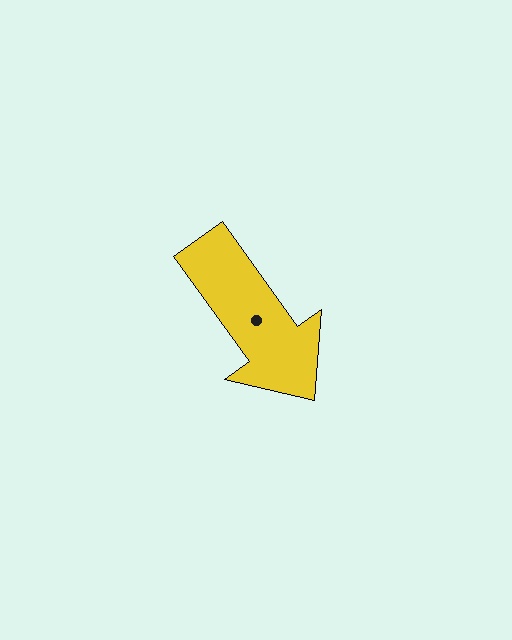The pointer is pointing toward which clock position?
Roughly 5 o'clock.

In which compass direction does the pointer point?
Southeast.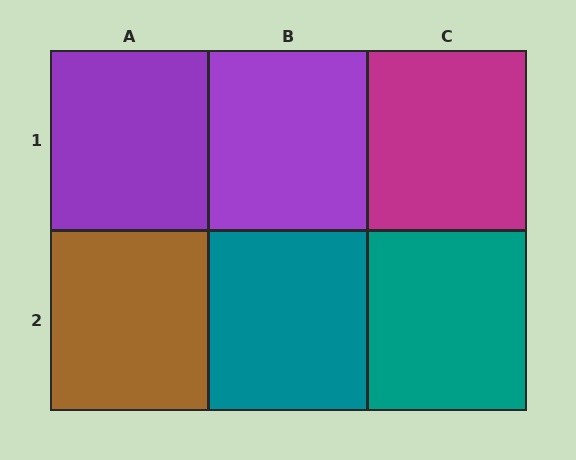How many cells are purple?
2 cells are purple.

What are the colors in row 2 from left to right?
Brown, teal, teal.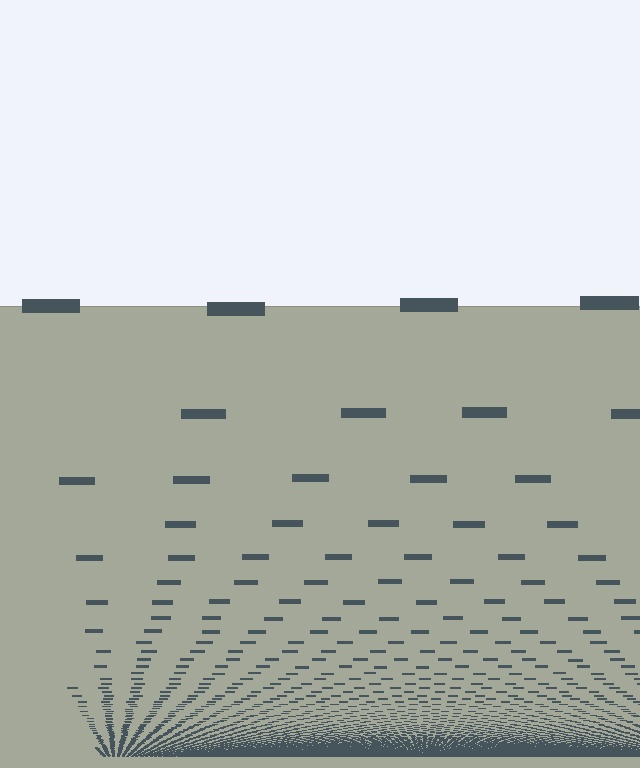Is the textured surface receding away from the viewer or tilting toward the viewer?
The surface appears to tilt toward the viewer. Texture elements get larger and sparser toward the top.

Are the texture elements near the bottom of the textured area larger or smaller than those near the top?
Smaller. The gradient is inverted — elements near the bottom are smaller and denser.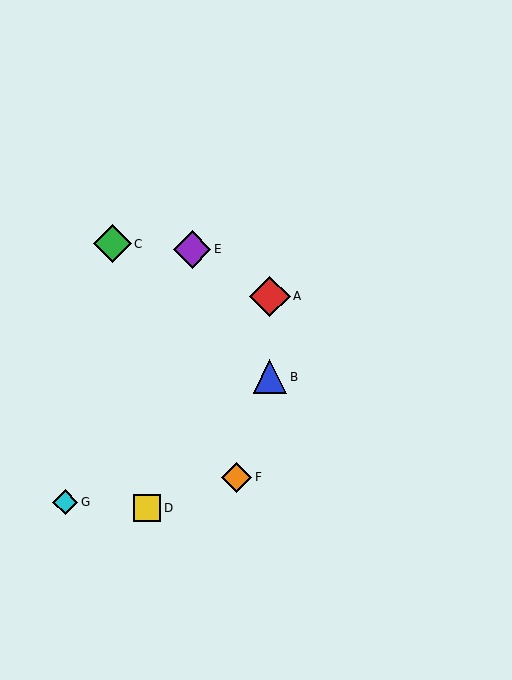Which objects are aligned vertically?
Objects A, B are aligned vertically.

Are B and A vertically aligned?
Yes, both are at x≈270.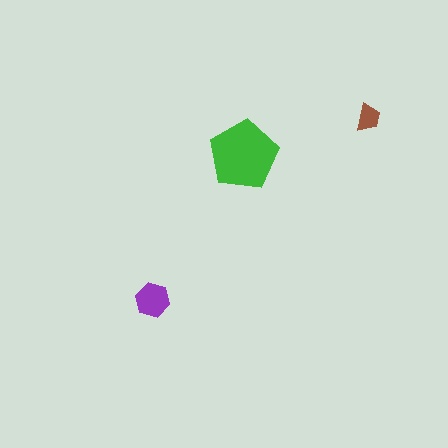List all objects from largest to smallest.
The green pentagon, the purple hexagon, the brown trapezoid.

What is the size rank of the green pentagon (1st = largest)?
1st.